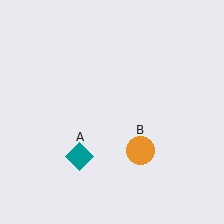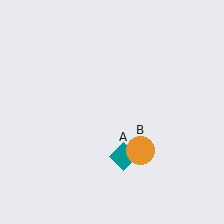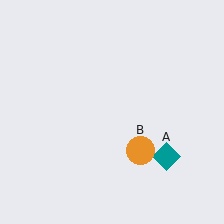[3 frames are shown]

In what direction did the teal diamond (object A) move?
The teal diamond (object A) moved right.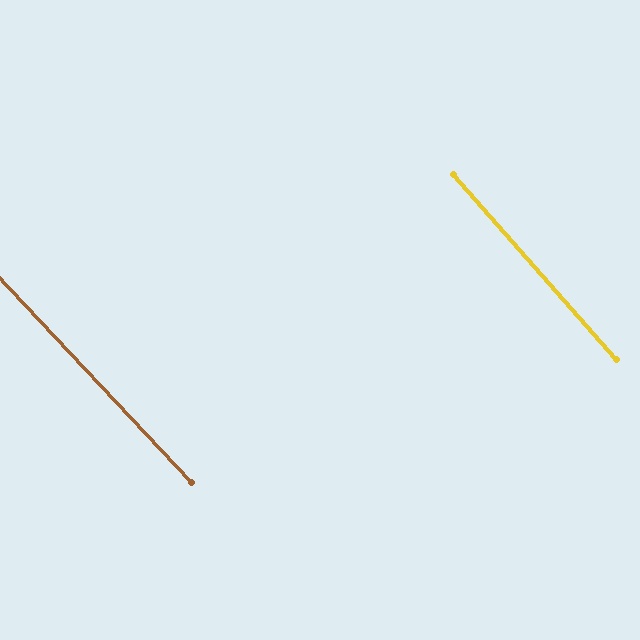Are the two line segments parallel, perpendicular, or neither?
Parallel — their directions differ by only 1.8°.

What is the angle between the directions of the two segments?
Approximately 2 degrees.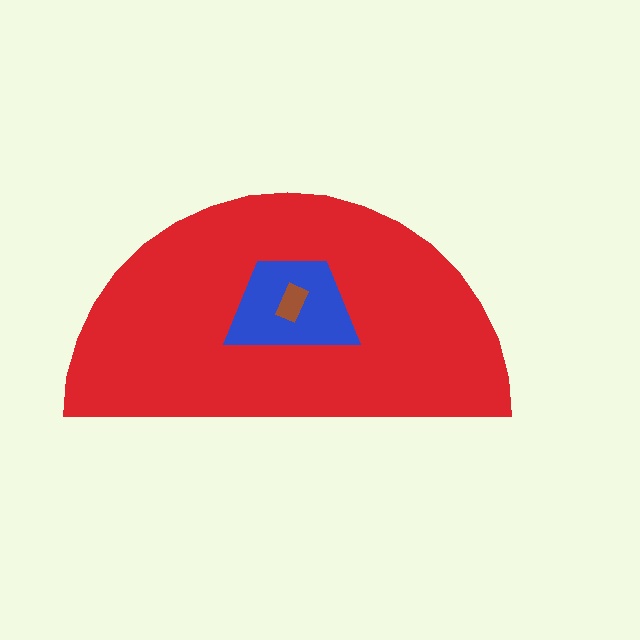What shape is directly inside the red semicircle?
The blue trapezoid.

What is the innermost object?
The brown rectangle.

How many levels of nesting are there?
3.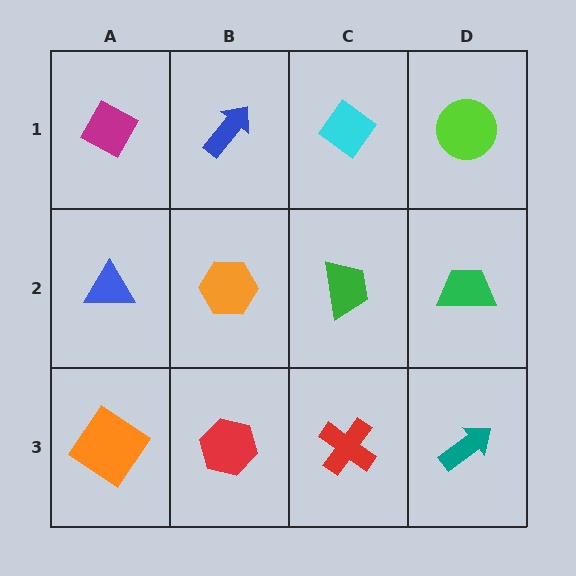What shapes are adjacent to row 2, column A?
A magenta diamond (row 1, column A), an orange diamond (row 3, column A), an orange hexagon (row 2, column B).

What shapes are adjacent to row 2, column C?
A cyan diamond (row 1, column C), a red cross (row 3, column C), an orange hexagon (row 2, column B), a green trapezoid (row 2, column D).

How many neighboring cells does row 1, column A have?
2.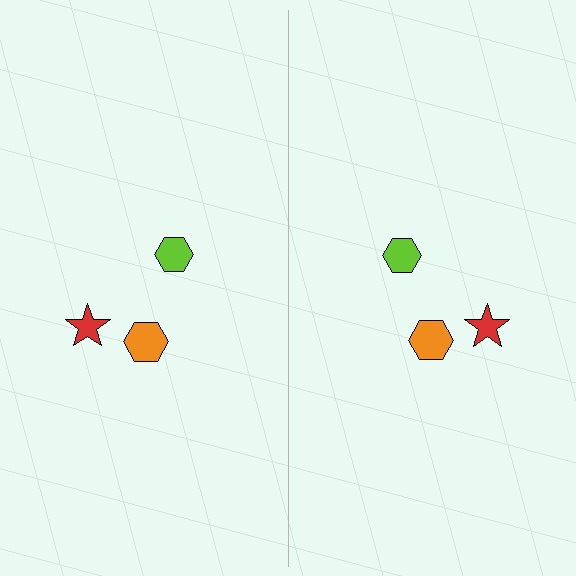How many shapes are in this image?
There are 6 shapes in this image.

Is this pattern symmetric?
Yes, this pattern has bilateral (reflection) symmetry.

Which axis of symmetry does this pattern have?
The pattern has a vertical axis of symmetry running through the center of the image.